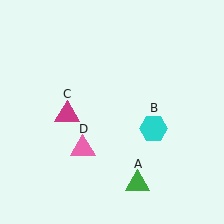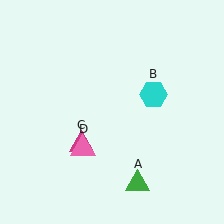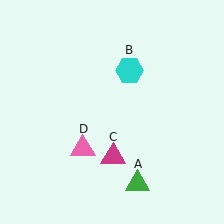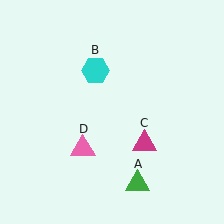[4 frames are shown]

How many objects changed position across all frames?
2 objects changed position: cyan hexagon (object B), magenta triangle (object C).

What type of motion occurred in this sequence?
The cyan hexagon (object B), magenta triangle (object C) rotated counterclockwise around the center of the scene.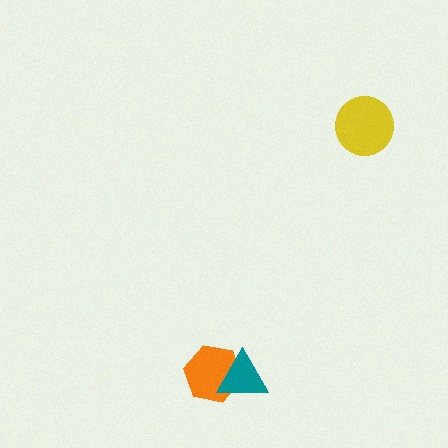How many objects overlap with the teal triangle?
1 object overlaps with the teal triangle.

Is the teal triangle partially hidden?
No, no other shape covers it.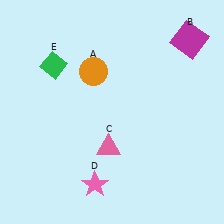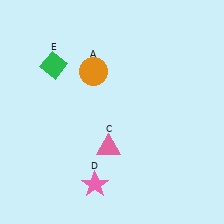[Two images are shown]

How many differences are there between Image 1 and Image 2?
There is 1 difference between the two images.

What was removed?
The magenta square (B) was removed in Image 2.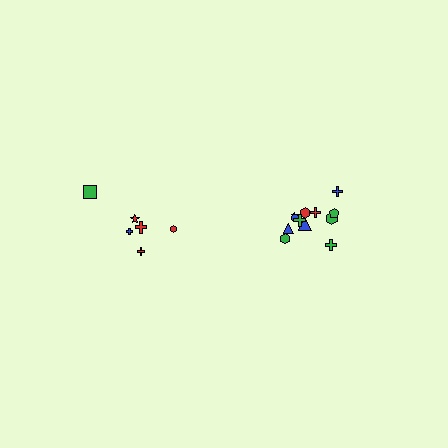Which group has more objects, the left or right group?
The right group.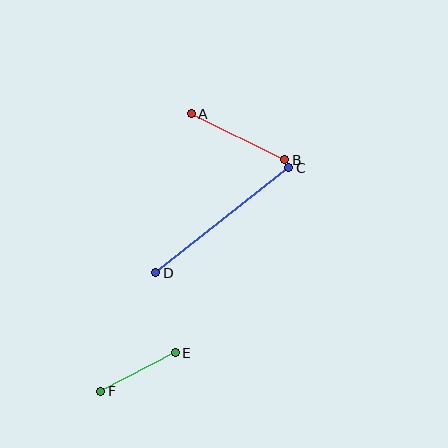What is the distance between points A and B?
The distance is approximately 104 pixels.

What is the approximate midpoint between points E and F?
The midpoint is at approximately (138, 372) pixels.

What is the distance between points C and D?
The distance is approximately 169 pixels.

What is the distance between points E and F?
The distance is approximately 84 pixels.